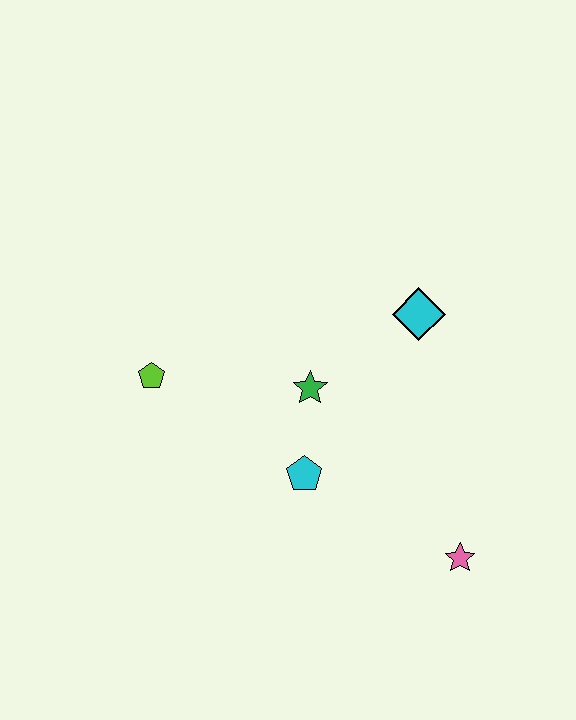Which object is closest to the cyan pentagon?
The green star is closest to the cyan pentagon.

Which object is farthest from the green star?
The pink star is farthest from the green star.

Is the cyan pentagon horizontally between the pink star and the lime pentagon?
Yes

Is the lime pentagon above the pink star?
Yes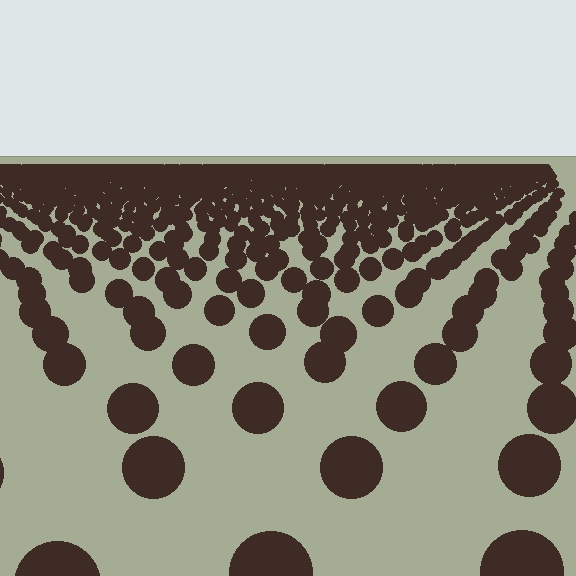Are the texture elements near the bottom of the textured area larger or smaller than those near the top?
Larger. Near the bottom, elements are closer to the viewer and appear at a bigger on-screen size.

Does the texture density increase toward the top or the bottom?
Density increases toward the top.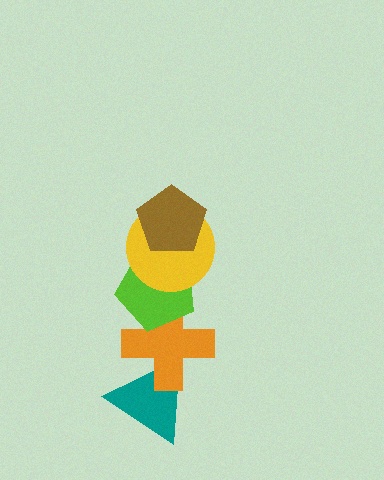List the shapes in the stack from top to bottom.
From top to bottom: the brown pentagon, the yellow circle, the lime pentagon, the orange cross, the teal triangle.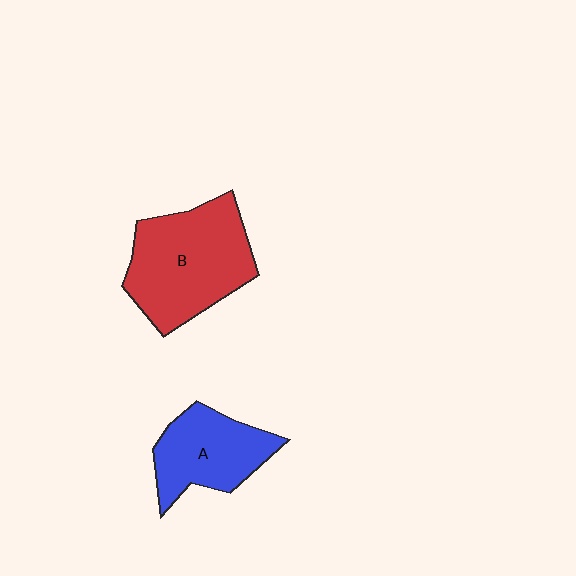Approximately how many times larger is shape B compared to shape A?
Approximately 1.5 times.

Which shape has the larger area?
Shape B (red).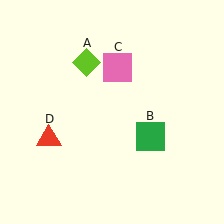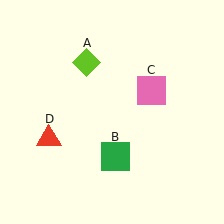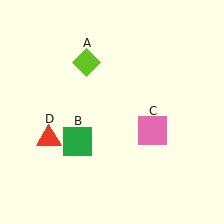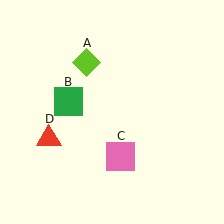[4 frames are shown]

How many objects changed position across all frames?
2 objects changed position: green square (object B), pink square (object C).